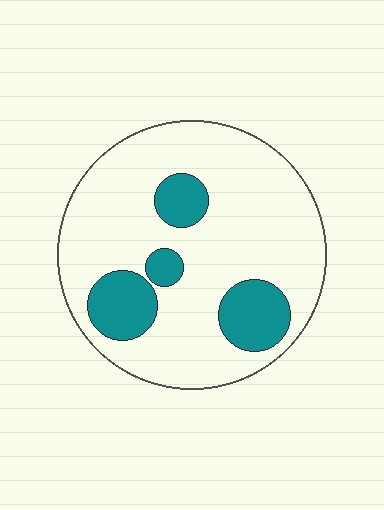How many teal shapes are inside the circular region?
4.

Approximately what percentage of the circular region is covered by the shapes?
Approximately 20%.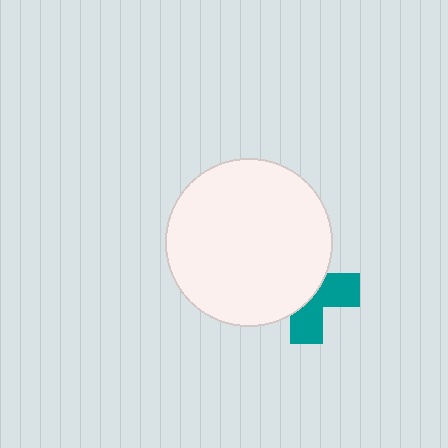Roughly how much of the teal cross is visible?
A small part of it is visible (roughly 42%).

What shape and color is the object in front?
The object in front is a white circle.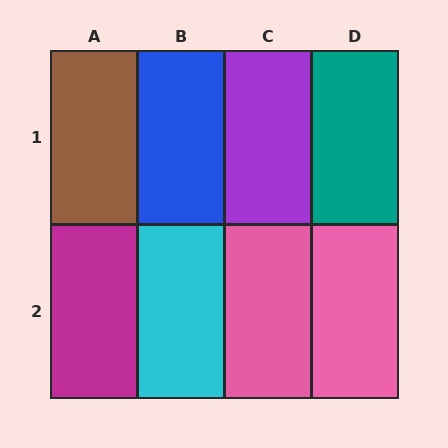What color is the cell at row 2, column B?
Cyan.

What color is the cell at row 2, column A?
Magenta.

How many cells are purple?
1 cell is purple.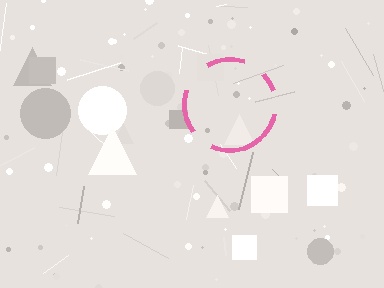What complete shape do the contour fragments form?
The contour fragments form a circle.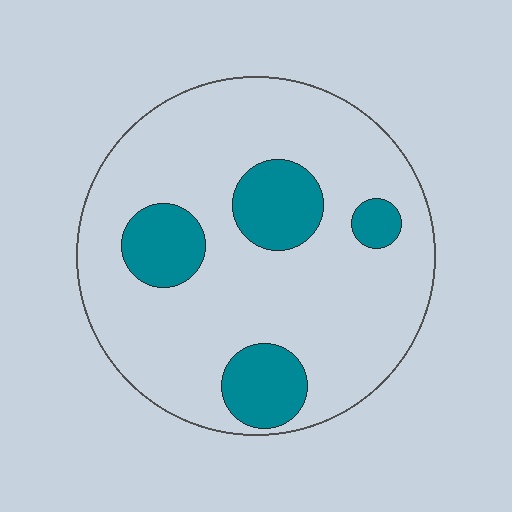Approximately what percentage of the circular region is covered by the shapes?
Approximately 20%.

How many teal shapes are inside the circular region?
4.